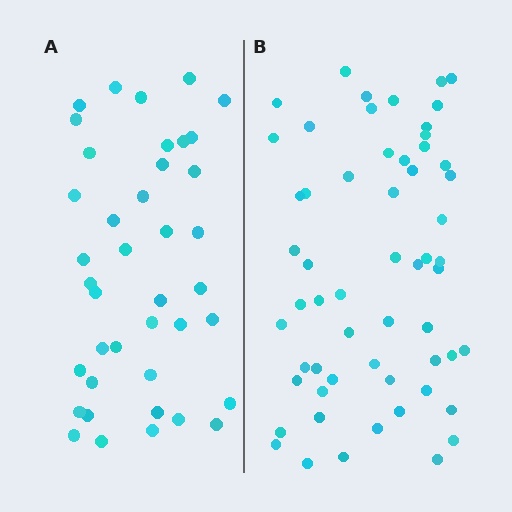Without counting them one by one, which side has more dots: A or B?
Region B (the right region) has more dots.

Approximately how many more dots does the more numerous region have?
Region B has approximately 20 more dots than region A.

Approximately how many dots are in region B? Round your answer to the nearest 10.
About 60 dots. (The exact count is 58, which rounds to 60.)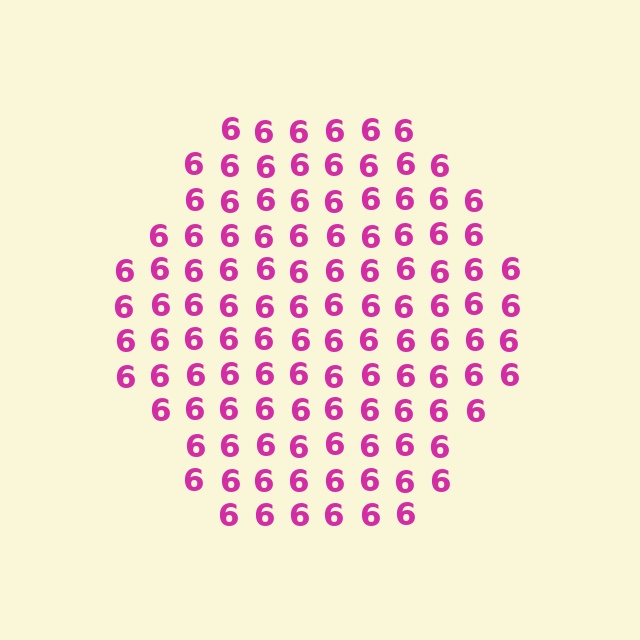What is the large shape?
The large shape is a hexagon.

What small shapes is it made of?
It is made of small digit 6's.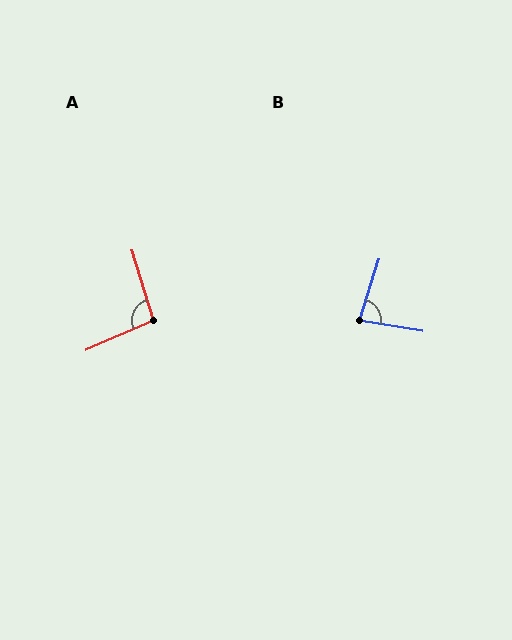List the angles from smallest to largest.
B (81°), A (97°).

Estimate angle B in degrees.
Approximately 81 degrees.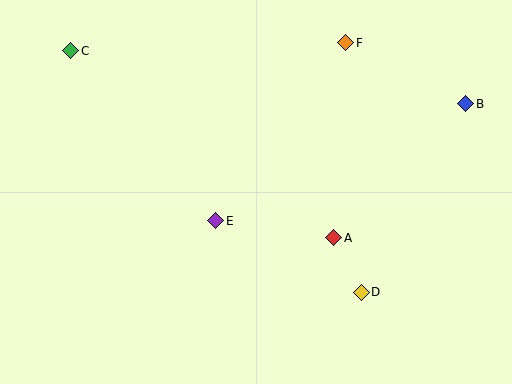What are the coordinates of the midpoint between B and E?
The midpoint between B and E is at (341, 162).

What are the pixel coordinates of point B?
Point B is at (466, 104).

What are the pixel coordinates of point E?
Point E is at (216, 221).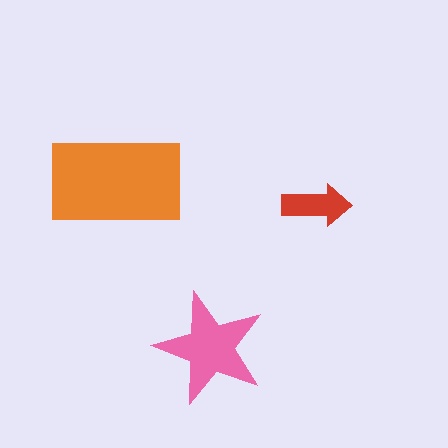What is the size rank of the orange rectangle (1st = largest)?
1st.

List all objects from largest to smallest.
The orange rectangle, the pink star, the red arrow.